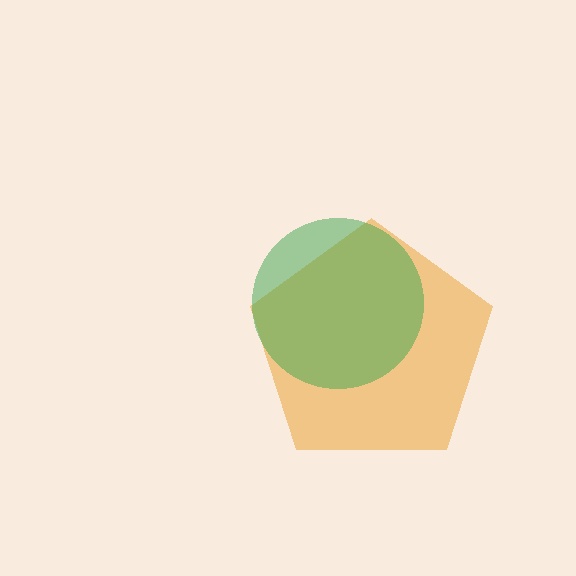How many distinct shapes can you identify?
There are 2 distinct shapes: an orange pentagon, a green circle.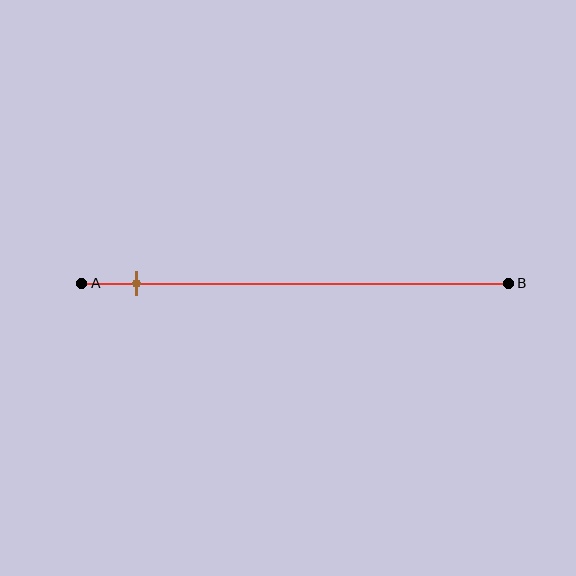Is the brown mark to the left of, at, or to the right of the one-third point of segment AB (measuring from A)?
The brown mark is to the left of the one-third point of segment AB.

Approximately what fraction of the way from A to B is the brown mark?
The brown mark is approximately 15% of the way from A to B.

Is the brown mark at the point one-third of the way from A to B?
No, the mark is at about 15% from A, not at the 33% one-third point.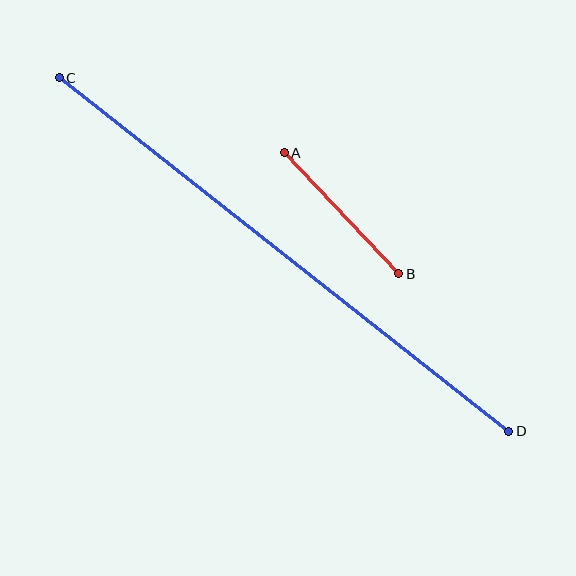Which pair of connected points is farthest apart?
Points C and D are farthest apart.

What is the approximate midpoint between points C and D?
The midpoint is at approximately (284, 254) pixels.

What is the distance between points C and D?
The distance is approximately 572 pixels.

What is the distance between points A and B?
The distance is approximately 166 pixels.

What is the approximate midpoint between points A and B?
The midpoint is at approximately (342, 213) pixels.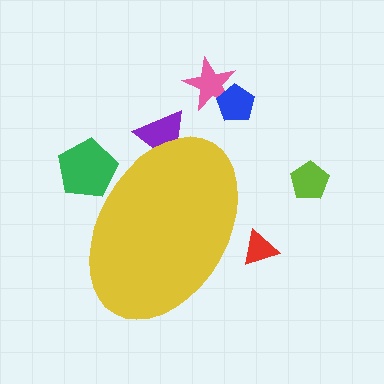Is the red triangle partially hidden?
Yes, the red triangle is partially hidden behind the yellow ellipse.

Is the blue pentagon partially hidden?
No, the blue pentagon is fully visible.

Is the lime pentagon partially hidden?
No, the lime pentagon is fully visible.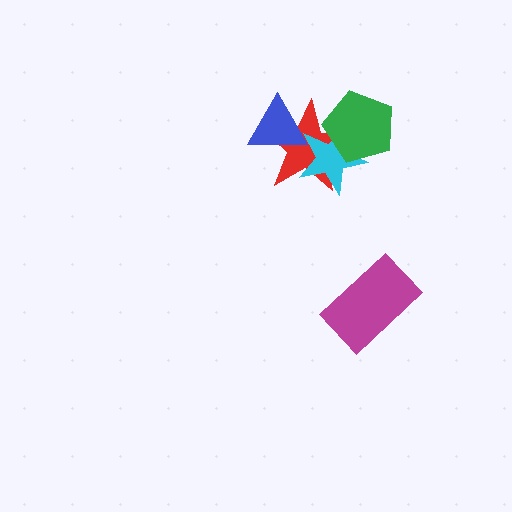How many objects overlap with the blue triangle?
2 objects overlap with the blue triangle.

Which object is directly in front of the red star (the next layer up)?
The cyan star is directly in front of the red star.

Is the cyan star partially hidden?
Yes, it is partially covered by another shape.